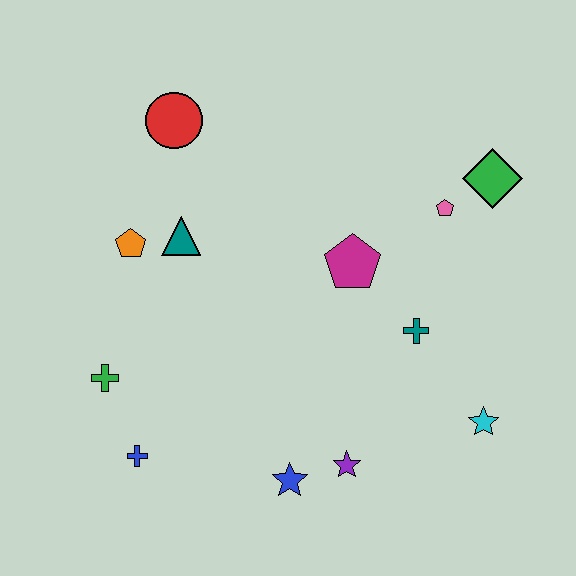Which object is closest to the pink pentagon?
The green diamond is closest to the pink pentagon.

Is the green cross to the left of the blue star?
Yes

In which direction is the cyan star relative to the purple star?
The cyan star is to the right of the purple star.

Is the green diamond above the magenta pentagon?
Yes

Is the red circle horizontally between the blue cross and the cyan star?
Yes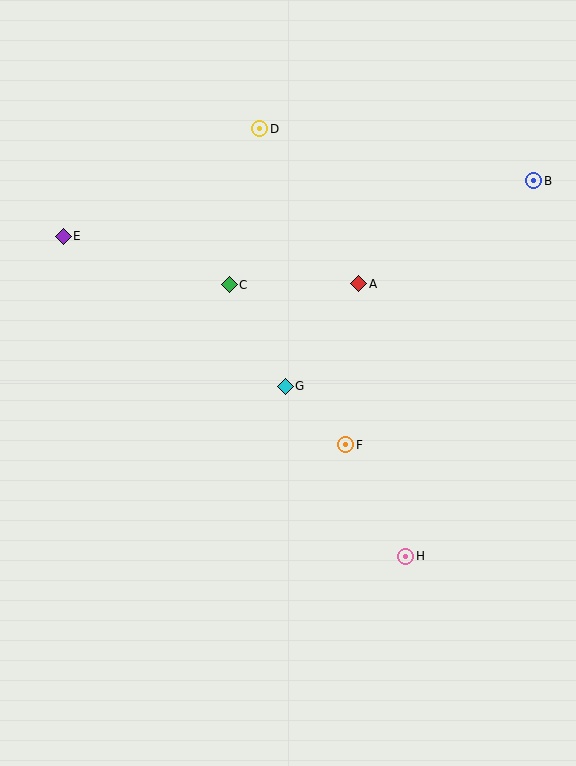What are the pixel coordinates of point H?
Point H is at (406, 556).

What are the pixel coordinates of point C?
Point C is at (229, 285).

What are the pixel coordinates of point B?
Point B is at (534, 181).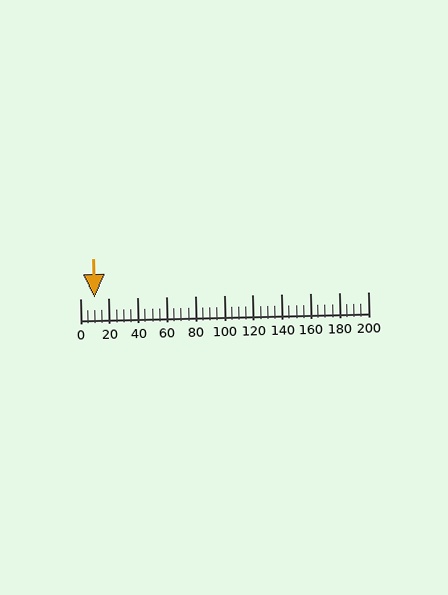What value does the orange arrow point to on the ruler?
The orange arrow points to approximately 10.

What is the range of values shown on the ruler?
The ruler shows values from 0 to 200.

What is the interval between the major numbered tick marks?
The major tick marks are spaced 20 units apart.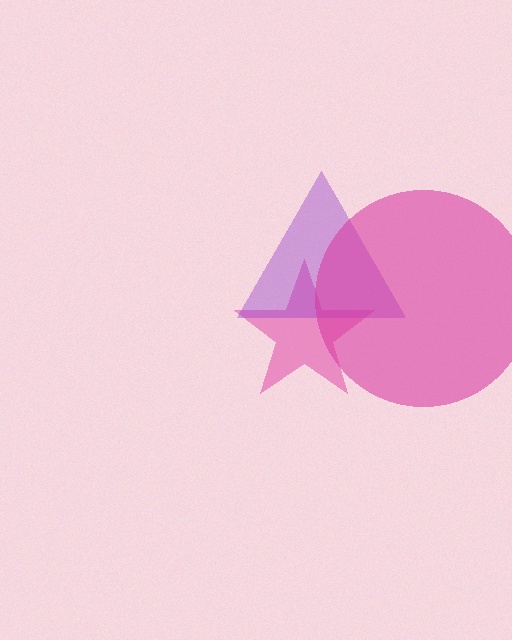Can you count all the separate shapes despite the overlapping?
Yes, there are 3 separate shapes.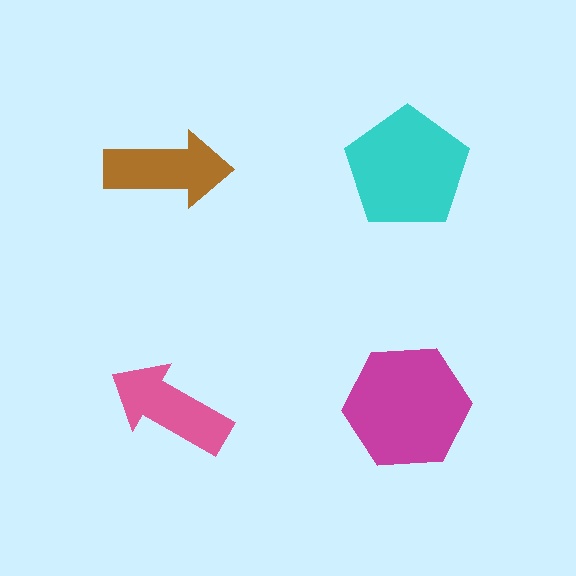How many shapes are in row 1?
2 shapes.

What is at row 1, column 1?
A brown arrow.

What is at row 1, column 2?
A cyan pentagon.